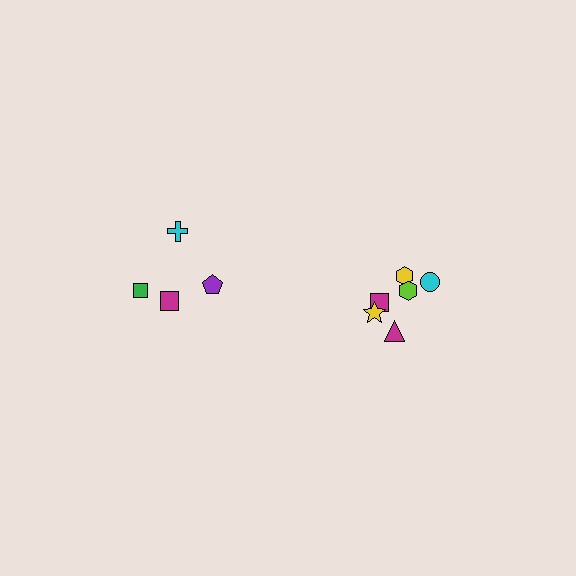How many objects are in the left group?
There are 4 objects.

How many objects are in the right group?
There are 6 objects.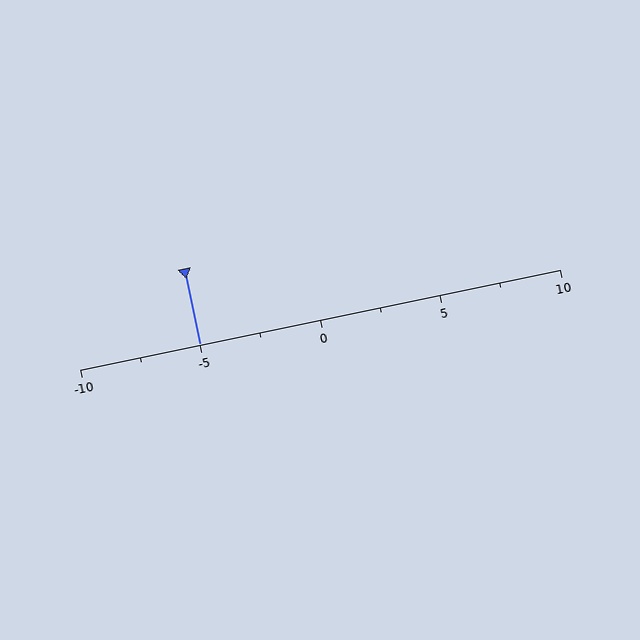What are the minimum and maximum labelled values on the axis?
The axis runs from -10 to 10.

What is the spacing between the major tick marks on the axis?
The major ticks are spaced 5 apart.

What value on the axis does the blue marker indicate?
The marker indicates approximately -5.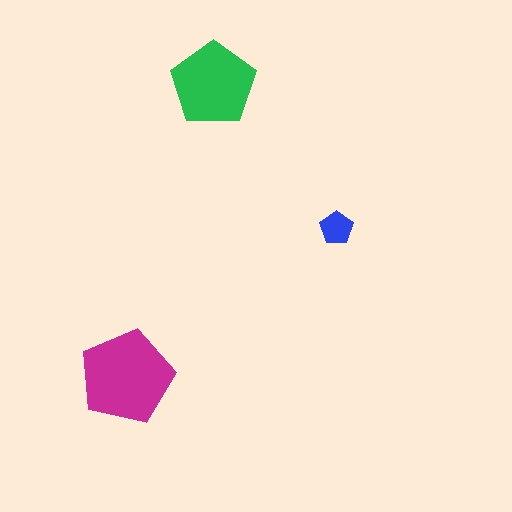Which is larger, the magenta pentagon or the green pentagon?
The magenta one.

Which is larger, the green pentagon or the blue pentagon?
The green one.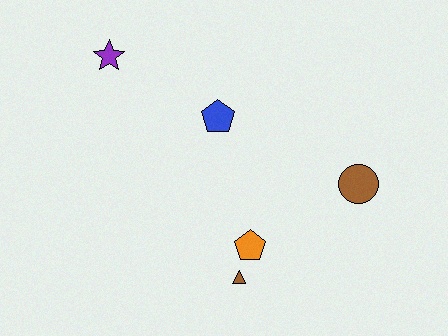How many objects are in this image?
There are 5 objects.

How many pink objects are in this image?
There are no pink objects.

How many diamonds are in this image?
There are no diamonds.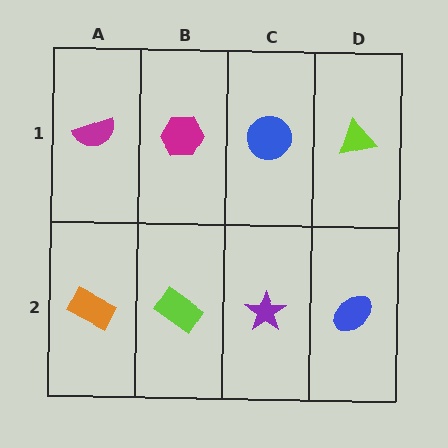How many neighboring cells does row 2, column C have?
3.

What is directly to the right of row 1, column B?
A blue circle.